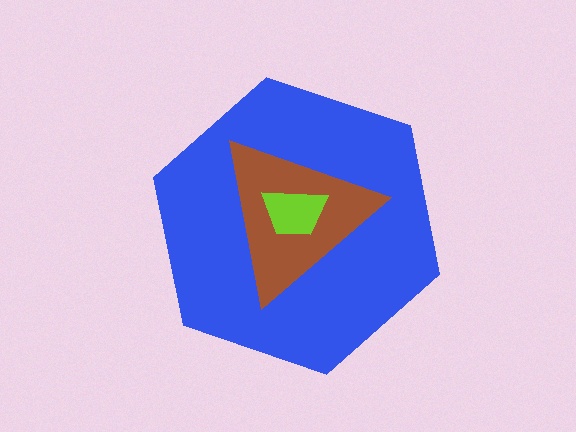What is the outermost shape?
The blue hexagon.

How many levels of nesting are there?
3.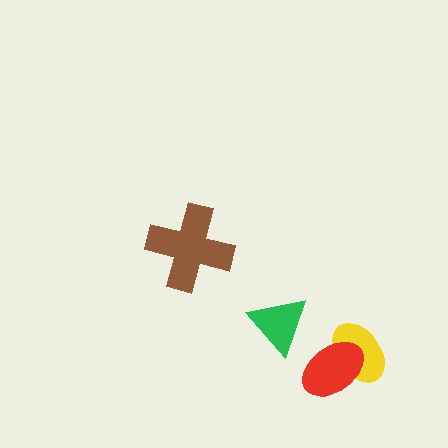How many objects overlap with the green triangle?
0 objects overlap with the green triangle.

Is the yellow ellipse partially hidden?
Yes, it is partially covered by another shape.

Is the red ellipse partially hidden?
No, no other shape covers it.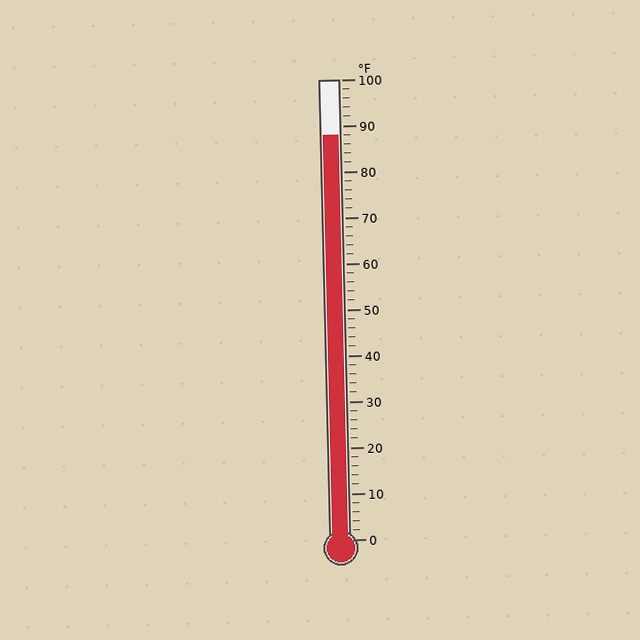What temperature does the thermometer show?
The thermometer shows approximately 88°F.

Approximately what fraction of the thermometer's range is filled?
The thermometer is filled to approximately 90% of its range.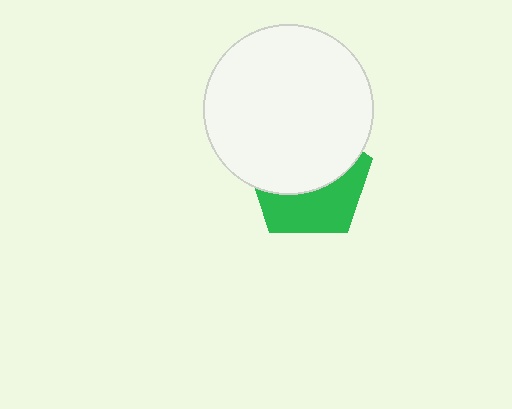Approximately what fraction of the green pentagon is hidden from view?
Roughly 56% of the green pentagon is hidden behind the white circle.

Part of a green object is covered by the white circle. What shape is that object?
It is a pentagon.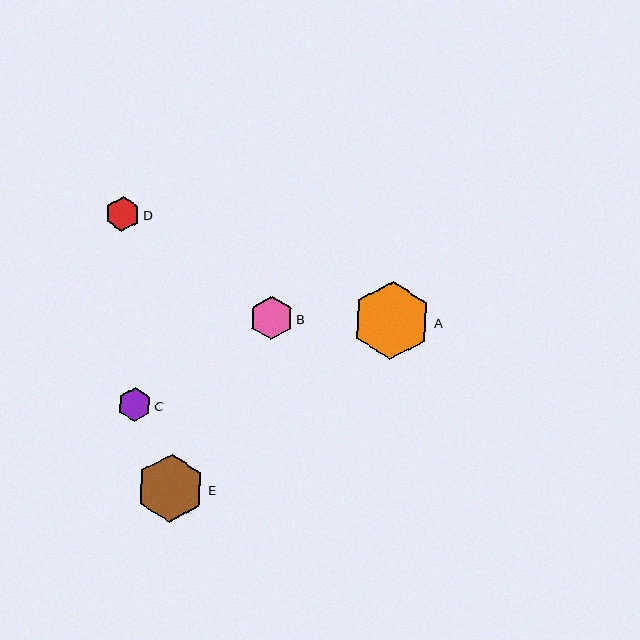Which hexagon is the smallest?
Hexagon C is the smallest with a size of approximately 34 pixels.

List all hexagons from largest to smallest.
From largest to smallest: A, E, B, D, C.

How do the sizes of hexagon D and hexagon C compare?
Hexagon D and hexagon C are approximately the same size.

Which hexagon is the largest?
Hexagon A is the largest with a size of approximately 78 pixels.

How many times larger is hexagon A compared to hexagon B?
Hexagon A is approximately 1.8 times the size of hexagon B.